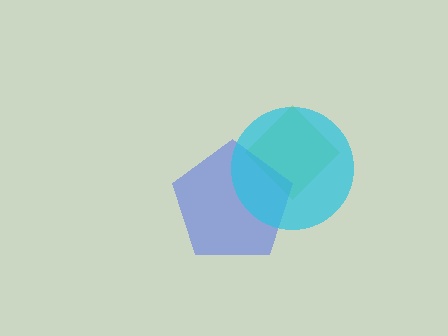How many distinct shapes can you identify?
There are 3 distinct shapes: a lime diamond, a blue pentagon, a cyan circle.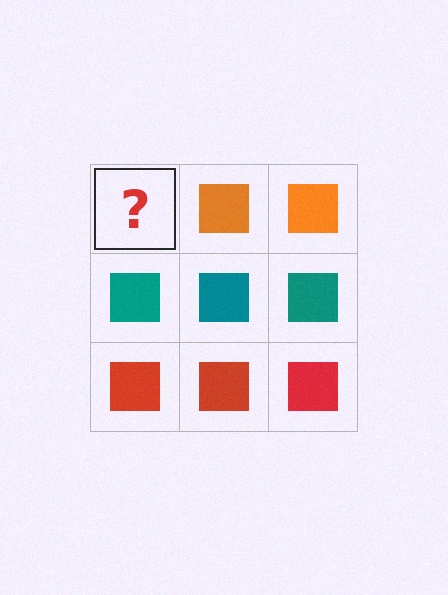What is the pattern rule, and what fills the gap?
The rule is that each row has a consistent color. The gap should be filled with an orange square.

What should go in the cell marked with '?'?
The missing cell should contain an orange square.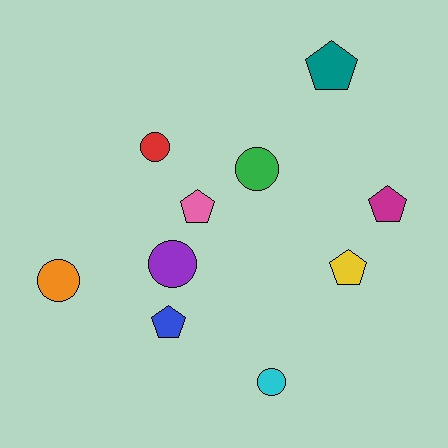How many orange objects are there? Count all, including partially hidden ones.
There is 1 orange object.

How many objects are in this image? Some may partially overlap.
There are 10 objects.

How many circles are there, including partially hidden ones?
There are 5 circles.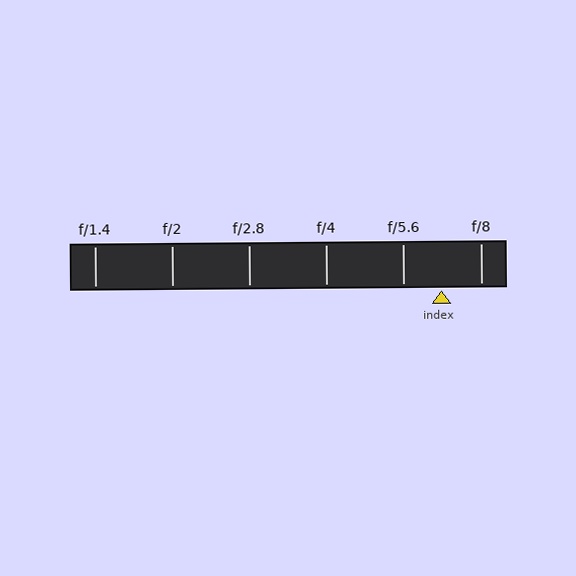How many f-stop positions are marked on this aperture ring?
There are 6 f-stop positions marked.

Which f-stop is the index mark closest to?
The index mark is closest to f/5.6.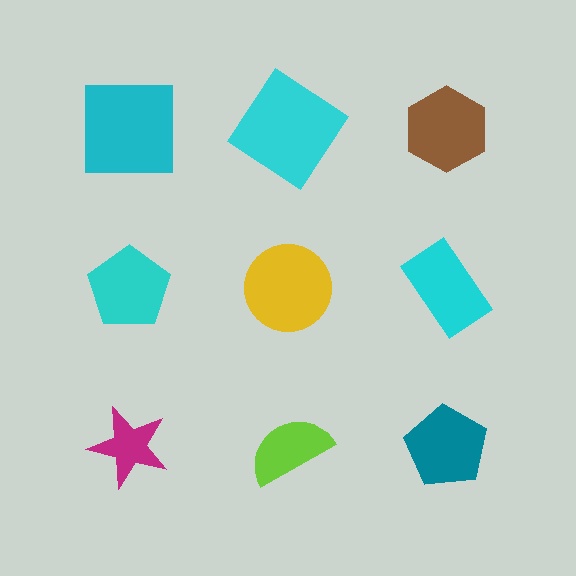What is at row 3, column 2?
A lime semicircle.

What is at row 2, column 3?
A cyan rectangle.